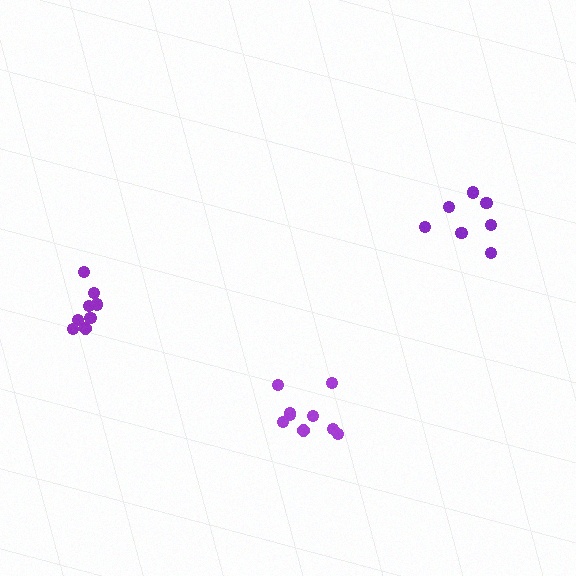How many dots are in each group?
Group 1: 8 dots, Group 2: 7 dots, Group 3: 9 dots (24 total).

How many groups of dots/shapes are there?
There are 3 groups.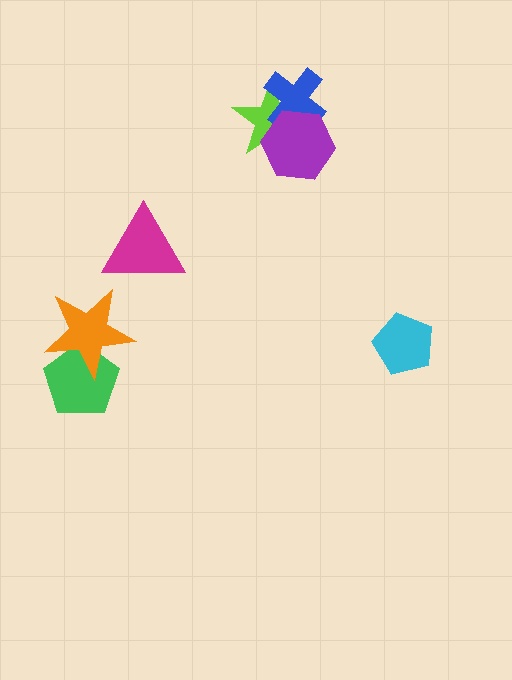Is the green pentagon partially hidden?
Yes, it is partially covered by another shape.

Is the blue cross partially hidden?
Yes, it is partially covered by another shape.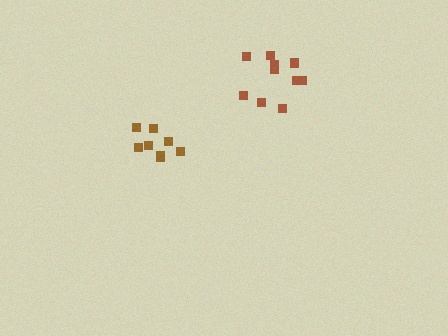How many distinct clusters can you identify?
There are 2 distinct clusters.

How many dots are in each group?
Group 1: 8 dots, Group 2: 10 dots (18 total).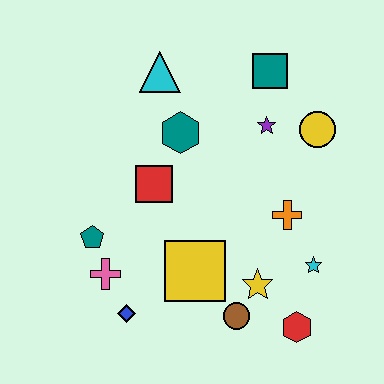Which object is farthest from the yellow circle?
The blue diamond is farthest from the yellow circle.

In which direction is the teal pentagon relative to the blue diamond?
The teal pentagon is above the blue diamond.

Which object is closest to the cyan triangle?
The teal hexagon is closest to the cyan triangle.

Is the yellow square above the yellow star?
Yes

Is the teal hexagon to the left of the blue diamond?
No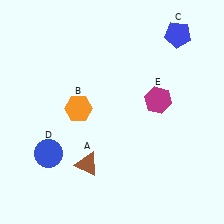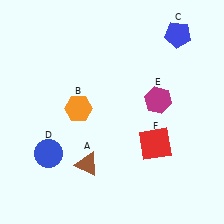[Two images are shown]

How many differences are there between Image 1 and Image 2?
There is 1 difference between the two images.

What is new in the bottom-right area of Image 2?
A red square (F) was added in the bottom-right area of Image 2.